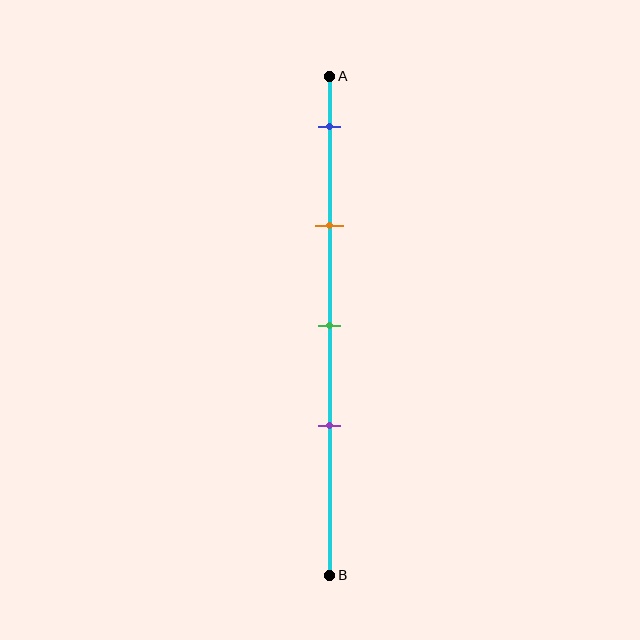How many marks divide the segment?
There are 4 marks dividing the segment.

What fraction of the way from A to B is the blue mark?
The blue mark is approximately 10% (0.1) of the way from A to B.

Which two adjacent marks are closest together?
The green and purple marks are the closest adjacent pair.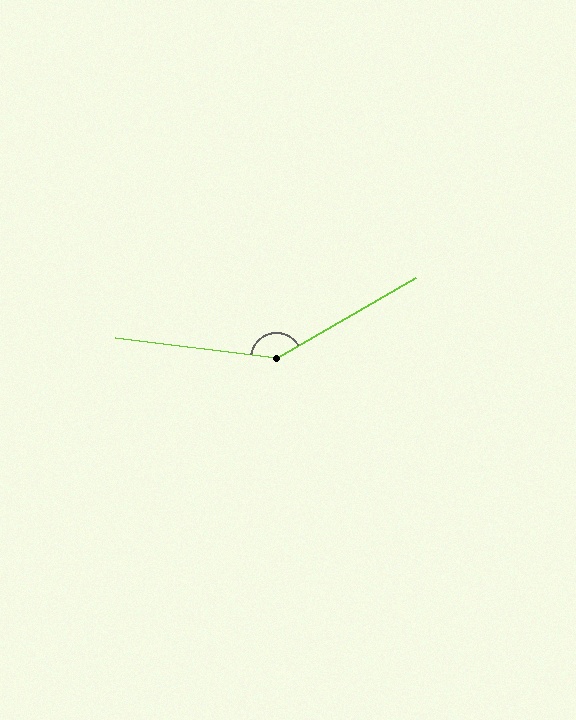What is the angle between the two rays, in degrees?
Approximately 143 degrees.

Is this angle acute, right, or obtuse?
It is obtuse.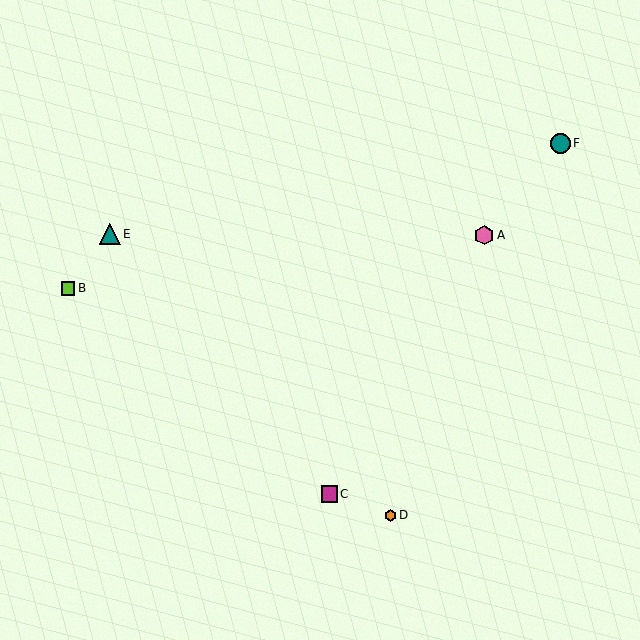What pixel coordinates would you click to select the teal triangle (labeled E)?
Click at (110, 234) to select the teal triangle E.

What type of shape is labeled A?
Shape A is a pink hexagon.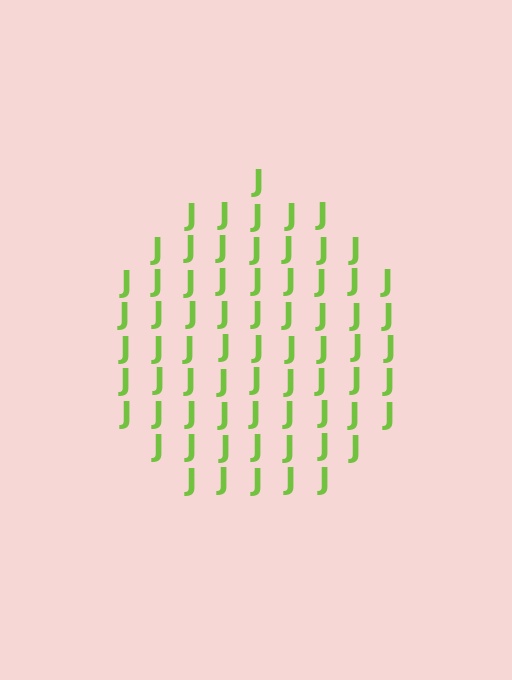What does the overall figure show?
The overall figure shows a circle.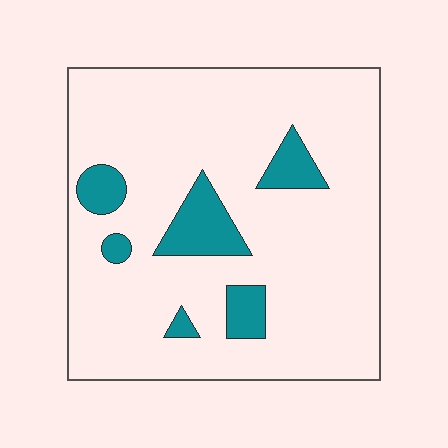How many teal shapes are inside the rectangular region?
6.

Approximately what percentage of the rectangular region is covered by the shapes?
Approximately 15%.